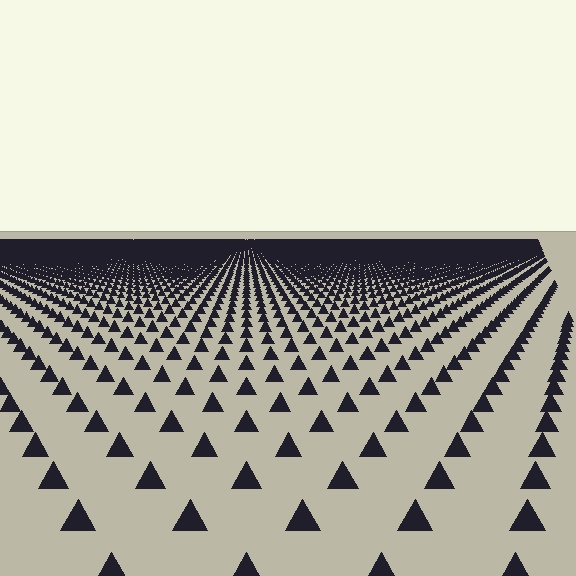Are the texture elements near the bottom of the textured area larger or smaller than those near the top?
Larger. Near the bottom, elements are closer to the viewer and appear at a bigger on-screen size.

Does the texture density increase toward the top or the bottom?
Density increases toward the top.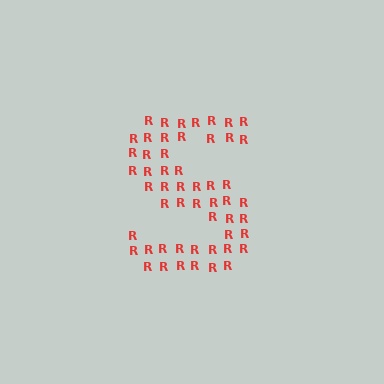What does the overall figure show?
The overall figure shows the letter S.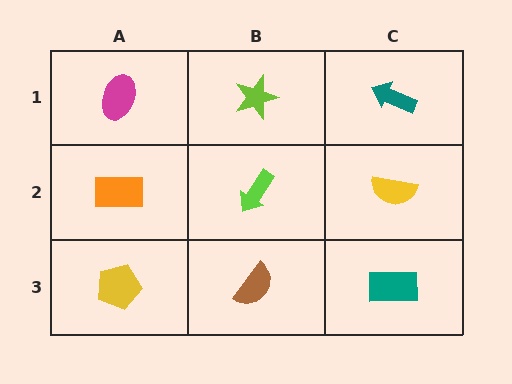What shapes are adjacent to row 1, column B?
A lime arrow (row 2, column B), a magenta ellipse (row 1, column A), a teal arrow (row 1, column C).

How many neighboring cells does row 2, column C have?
3.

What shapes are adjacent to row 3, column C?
A yellow semicircle (row 2, column C), a brown semicircle (row 3, column B).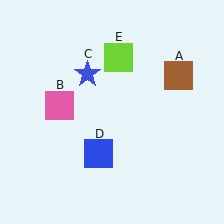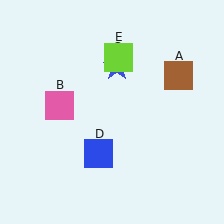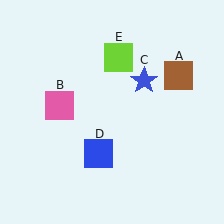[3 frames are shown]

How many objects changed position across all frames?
1 object changed position: blue star (object C).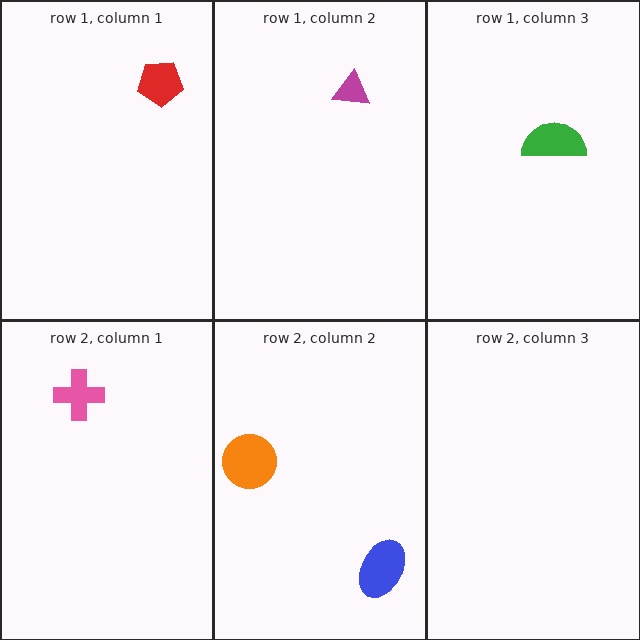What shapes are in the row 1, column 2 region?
The magenta triangle.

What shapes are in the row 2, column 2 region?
The orange circle, the blue ellipse.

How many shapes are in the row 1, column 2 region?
1.